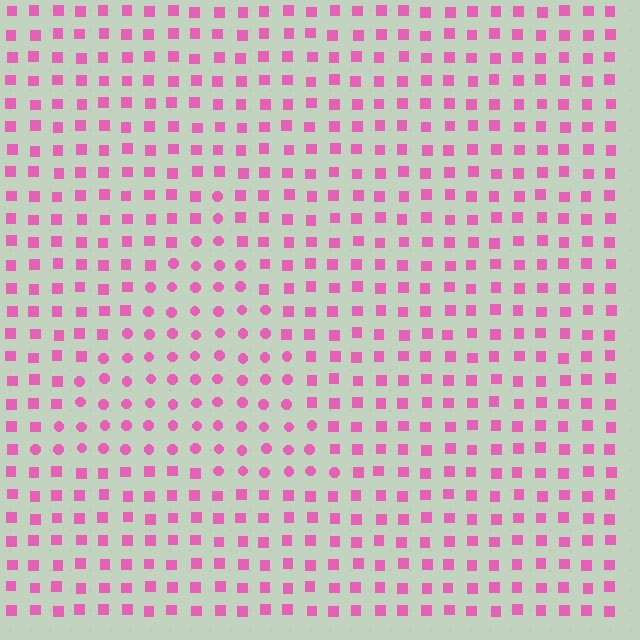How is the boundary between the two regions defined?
The boundary is defined by a change in element shape: circles inside vs. squares outside. All elements share the same color and spacing.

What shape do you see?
I see a triangle.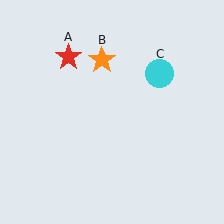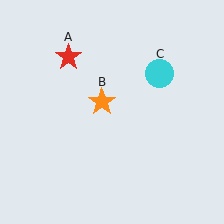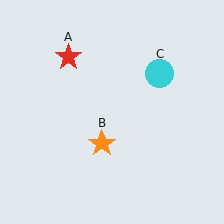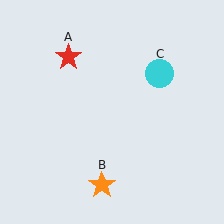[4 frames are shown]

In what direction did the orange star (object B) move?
The orange star (object B) moved down.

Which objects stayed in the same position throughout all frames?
Red star (object A) and cyan circle (object C) remained stationary.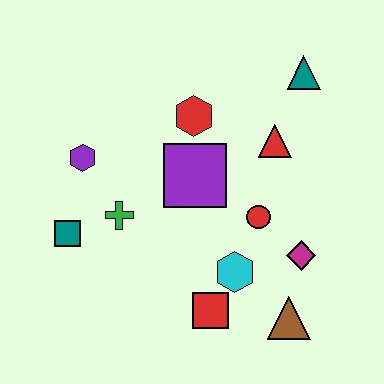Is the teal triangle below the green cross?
No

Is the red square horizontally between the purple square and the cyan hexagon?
Yes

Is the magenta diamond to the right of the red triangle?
Yes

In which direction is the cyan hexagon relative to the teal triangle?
The cyan hexagon is below the teal triangle.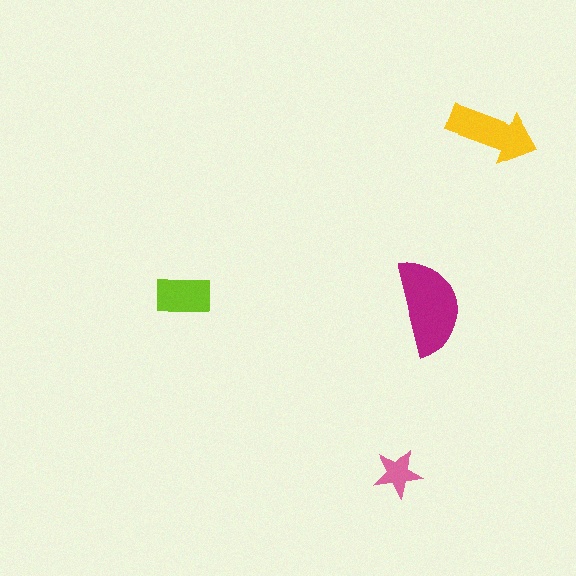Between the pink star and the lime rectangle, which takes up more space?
The lime rectangle.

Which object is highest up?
The yellow arrow is topmost.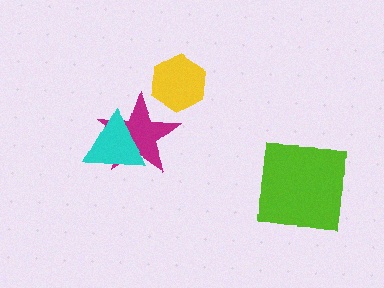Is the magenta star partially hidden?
Yes, it is partially covered by another shape.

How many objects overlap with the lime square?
0 objects overlap with the lime square.